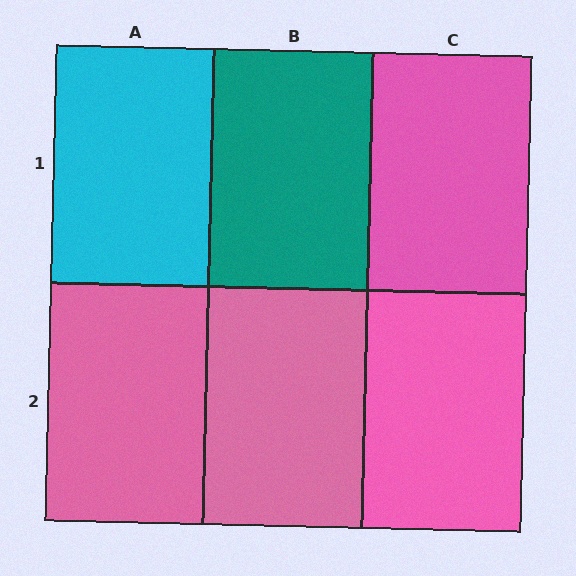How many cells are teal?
1 cell is teal.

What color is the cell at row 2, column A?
Pink.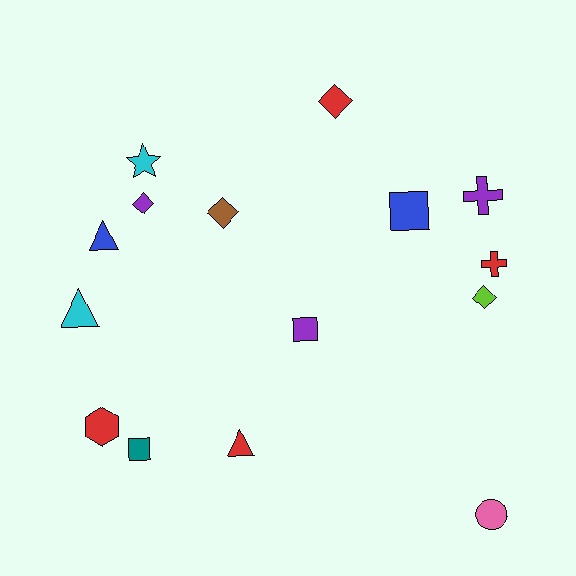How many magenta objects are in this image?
There are no magenta objects.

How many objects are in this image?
There are 15 objects.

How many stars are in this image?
There is 1 star.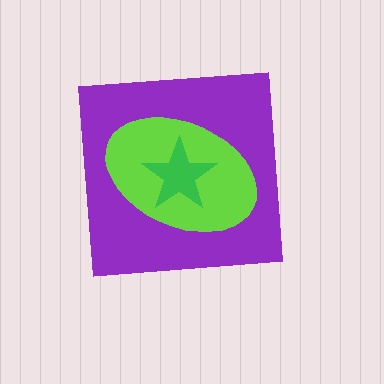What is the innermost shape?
The green star.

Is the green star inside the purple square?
Yes.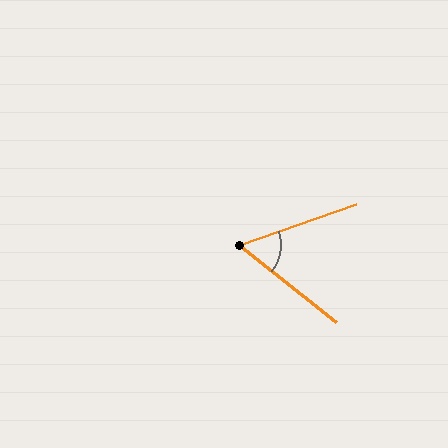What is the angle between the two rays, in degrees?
Approximately 57 degrees.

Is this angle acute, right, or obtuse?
It is acute.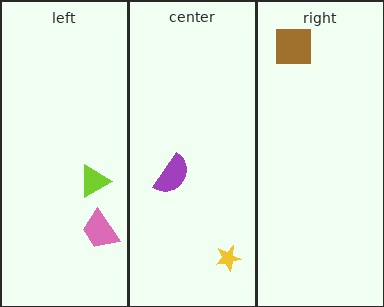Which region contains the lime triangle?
The left region.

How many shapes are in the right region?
1.